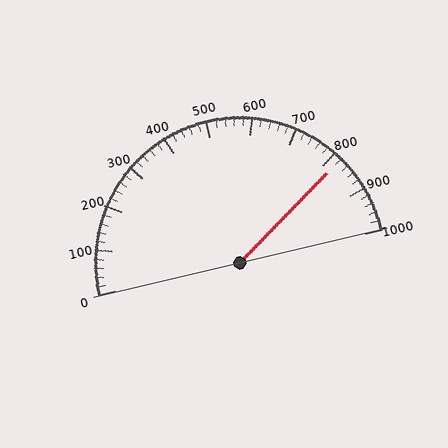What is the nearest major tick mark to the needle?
The nearest major tick mark is 800.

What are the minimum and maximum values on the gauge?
The gauge ranges from 0 to 1000.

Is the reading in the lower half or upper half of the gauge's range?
The reading is in the upper half of the range (0 to 1000).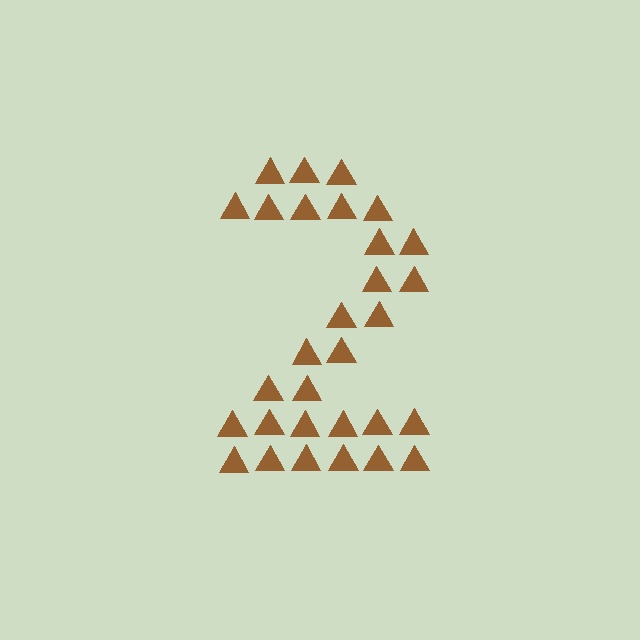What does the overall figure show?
The overall figure shows the digit 2.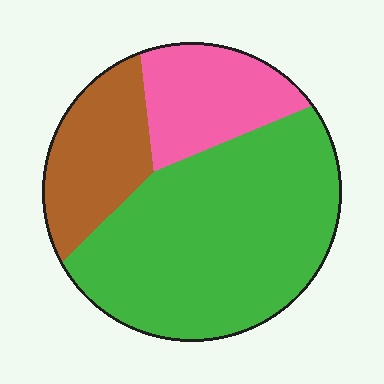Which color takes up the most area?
Green, at roughly 60%.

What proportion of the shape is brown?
Brown covers roughly 20% of the shape.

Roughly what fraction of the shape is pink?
Pink covers around 20% of the shape.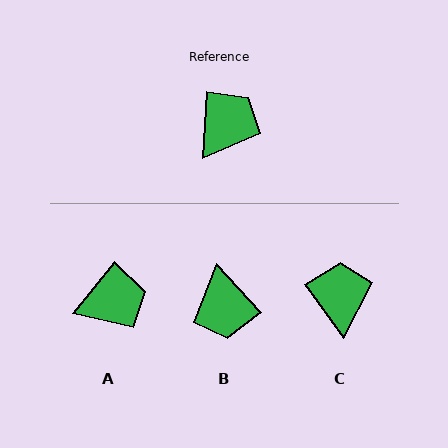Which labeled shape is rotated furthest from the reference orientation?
B, about 135 degrees away.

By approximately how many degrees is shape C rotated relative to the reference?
Approximately 40 degrees counter-clockwise.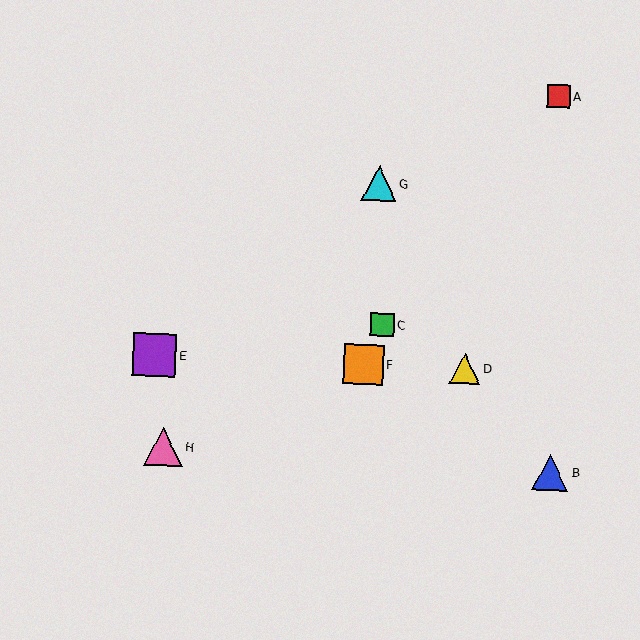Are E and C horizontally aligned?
No, E is at y≈355 and C is at y≈325.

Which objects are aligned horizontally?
Objects D, E, F are aligned horizontally.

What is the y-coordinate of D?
Object D is at y≈369.